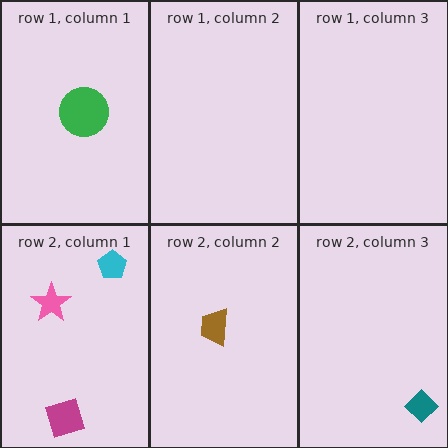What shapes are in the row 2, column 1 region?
The pink star, the magenta square, the cyan pentagon.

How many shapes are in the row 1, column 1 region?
1.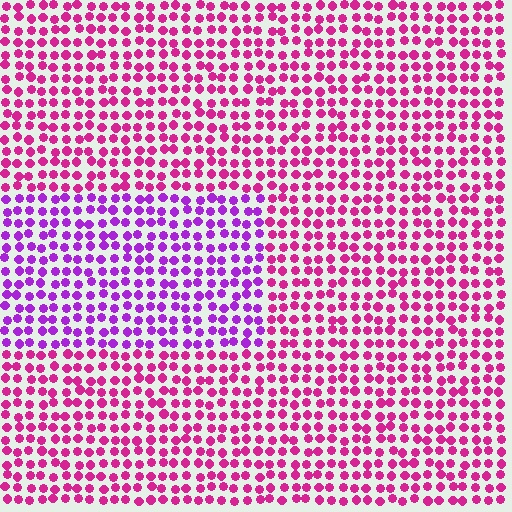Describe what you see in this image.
The image is filled with small magenta elements in a uniform arrangement. A rectangle-shaped region is visible where the elements are tinted to a slightly different hue, forming a subtle color boundary.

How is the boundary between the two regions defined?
The boundary is defined purely by a slight shift in hue (about 38 degrees). Spacing, size, and orientation are identical on both sides.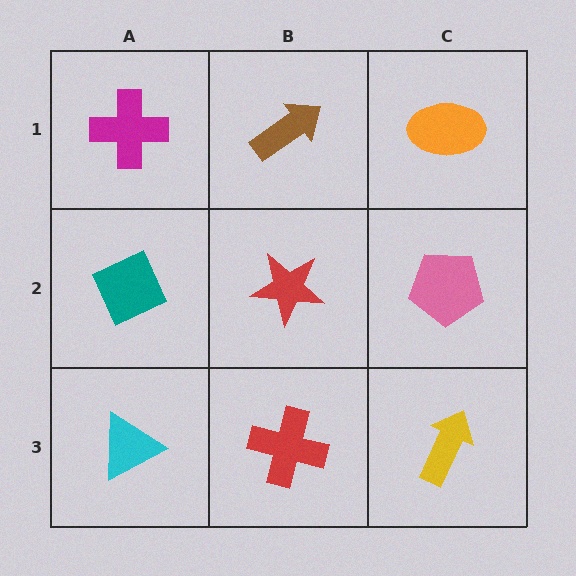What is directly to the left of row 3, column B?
A cyan triangle.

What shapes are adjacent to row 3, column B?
A red star (row 2, column B), a cyan triangle (row 3, column A), a yellow arrow (row 3, column C).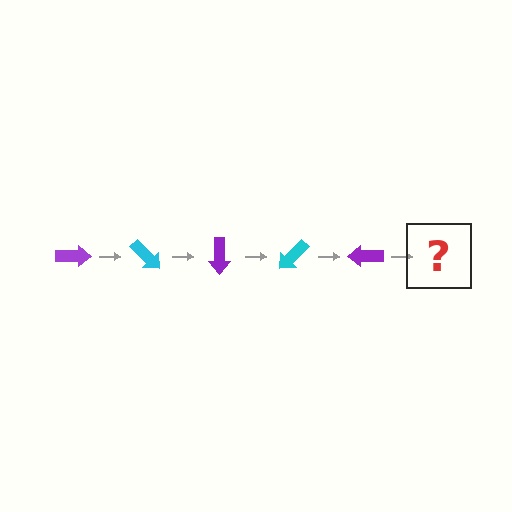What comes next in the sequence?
The next element should be a cyan arrow, rotated 225 degrees from the start.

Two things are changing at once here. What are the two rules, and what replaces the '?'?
The two rules are that it rotates 45 degrees each step and the color cycles through purple and cyan. The '?' should be a cyan arrow, rotated 225 degrees from the start.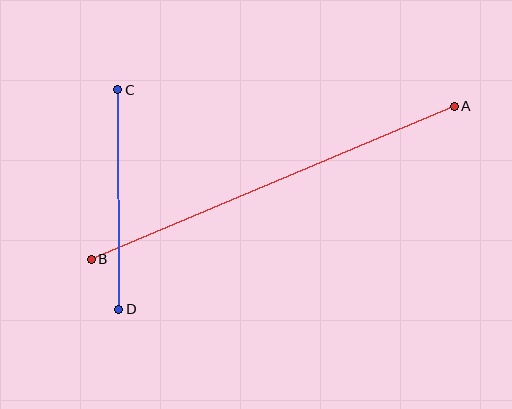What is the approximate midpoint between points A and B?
The midpoint is at approximately (273, 183) pixels.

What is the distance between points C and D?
The distance is approximately 219 pixels.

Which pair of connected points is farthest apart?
Points A and B are farthest apart.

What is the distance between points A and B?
The distance is approximately 394 pixels.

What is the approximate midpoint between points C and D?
The midpoint is at approximately (118, 200) pixels.